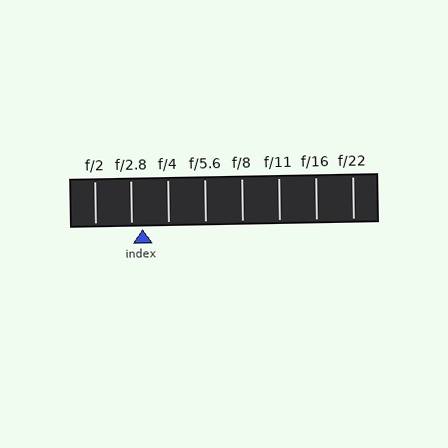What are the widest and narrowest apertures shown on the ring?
The widest aperture shown is f/2 and the narrowest is f/22.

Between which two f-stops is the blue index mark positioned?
The index mark is between f/2.8 and f/4.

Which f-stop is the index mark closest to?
The index mark is closest to f/2.8.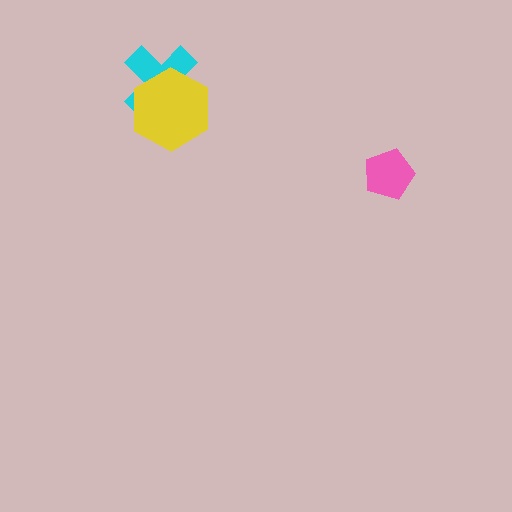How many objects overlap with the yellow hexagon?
1 object overlaps with the yellow hexagon.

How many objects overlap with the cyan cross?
1 object overlaps with the cyan cross.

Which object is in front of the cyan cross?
The yellow hexagon is in front of the cyan cross.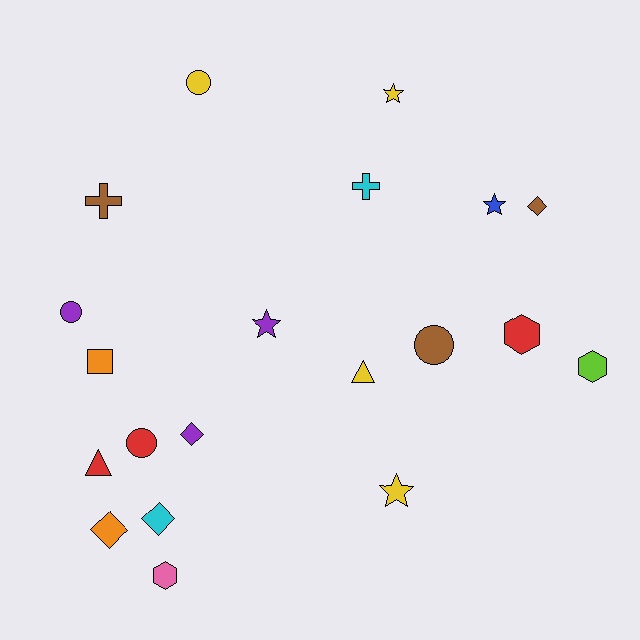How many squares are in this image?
There is 1 square.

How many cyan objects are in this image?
There are 2 cyan objects.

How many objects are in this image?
There are 20 objects.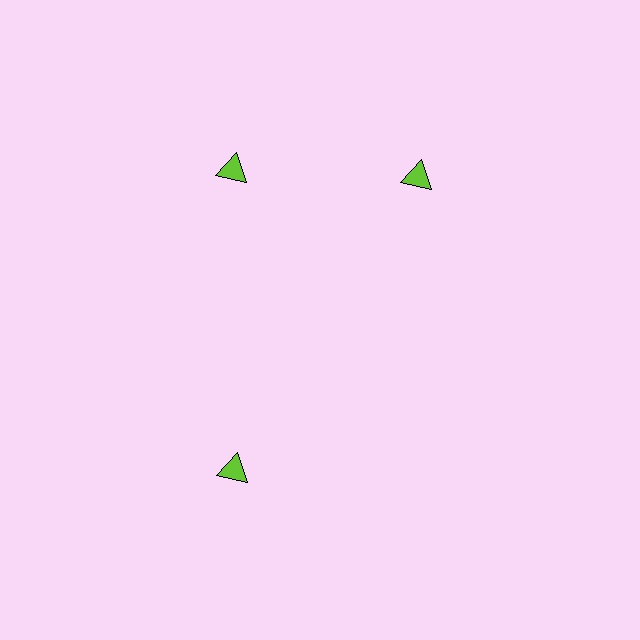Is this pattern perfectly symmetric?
No. The 3 lime triangles are arranged in a ring, but one element near the 3 o'clock position is rotated out of alignment along the ring, breaking the 3-fold rotational symmetry.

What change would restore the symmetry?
The symmetry would be restored by rotating it back into even spacing with its neighbors so that all 3 triangles sit at equal angles and equal distance from the center.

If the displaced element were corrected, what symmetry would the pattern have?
It would have 3-fold rotational symmetry — the pattern would map onto itself every 120 degrees.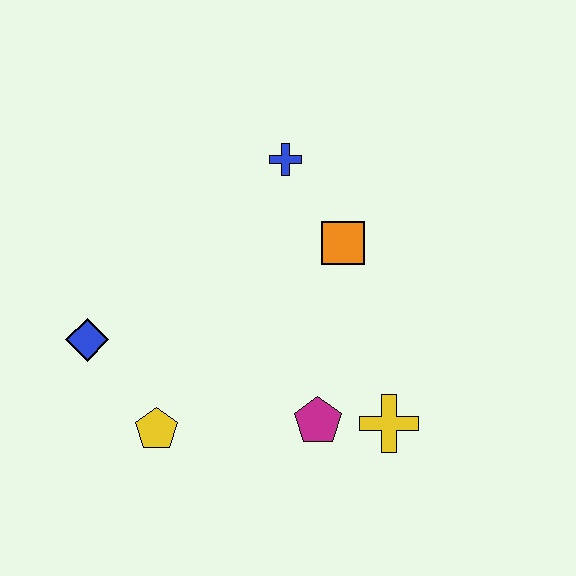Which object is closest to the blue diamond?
The yellow pentagon is closest to the blue diamond.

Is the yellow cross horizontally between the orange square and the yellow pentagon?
No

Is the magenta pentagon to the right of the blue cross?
Yes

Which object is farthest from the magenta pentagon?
The blue cross is farthest from the magenta pentagon.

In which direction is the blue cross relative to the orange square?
The blue cross is above the orange square.